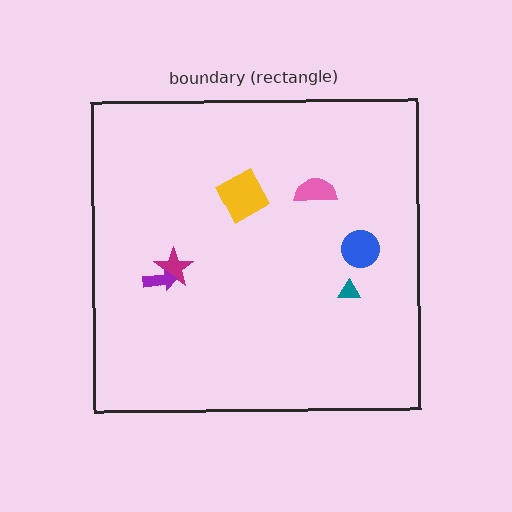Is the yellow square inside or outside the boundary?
Inside.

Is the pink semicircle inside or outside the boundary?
Inside.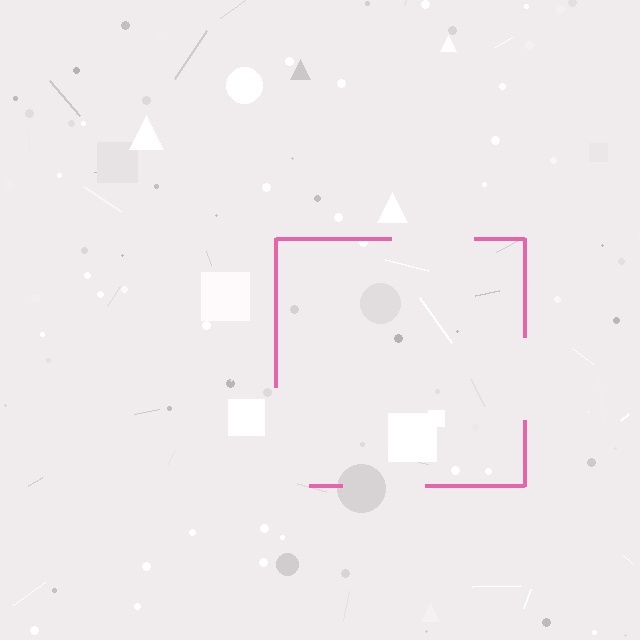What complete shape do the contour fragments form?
The contour fragments form a square.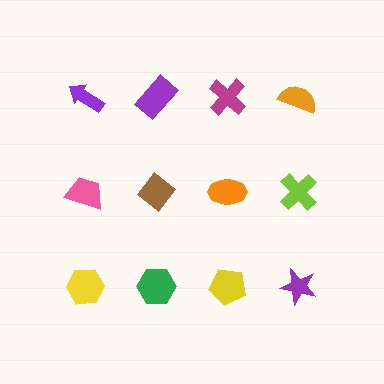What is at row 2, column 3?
An orange ellipse.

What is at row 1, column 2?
A purple rectangle.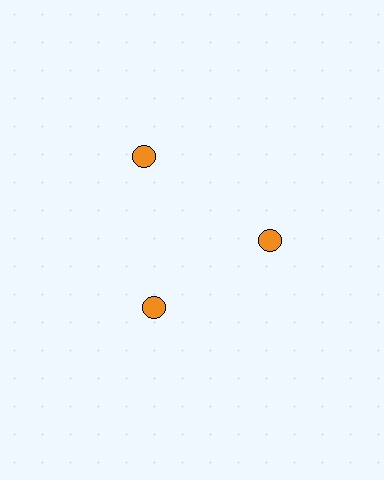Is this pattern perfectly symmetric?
No. The 3 orange circles are arranged in a ring, but one element near the 11 o'clock position is pushed outward from the center, breaking the 3-fold rotational symmetry.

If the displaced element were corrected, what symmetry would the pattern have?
It would have 3-fold rotational symmetry — the pattern would map onto itself every 120 degrees.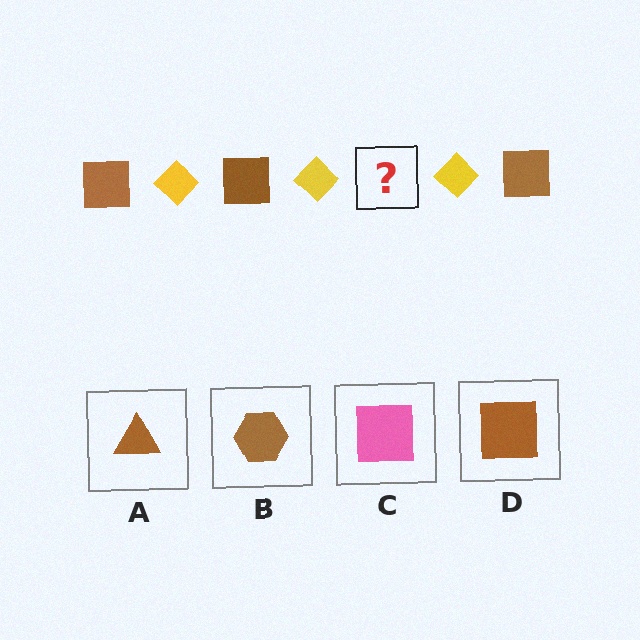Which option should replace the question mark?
Option D.